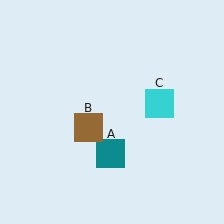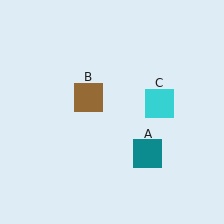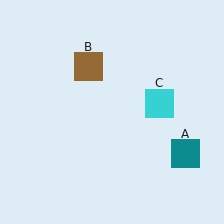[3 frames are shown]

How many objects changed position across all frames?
2 objects changed position: teal square (object A), brown square (object B).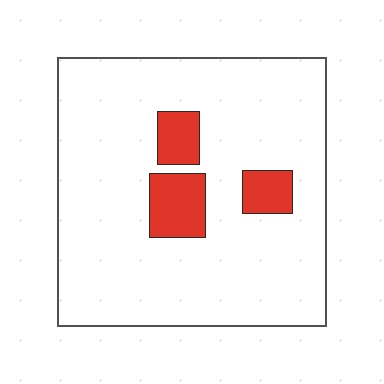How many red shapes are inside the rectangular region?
3.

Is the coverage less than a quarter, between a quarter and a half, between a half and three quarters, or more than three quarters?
Less than a quarter.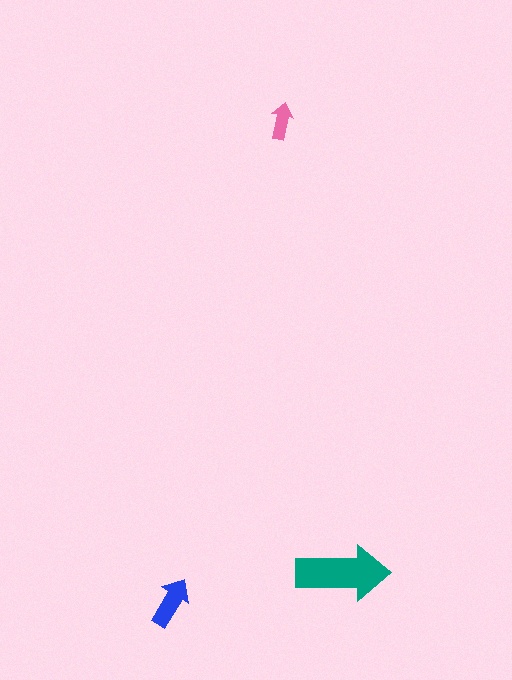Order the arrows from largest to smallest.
the teal one, the blue one, the pink one.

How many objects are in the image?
There are 3 objects in the image.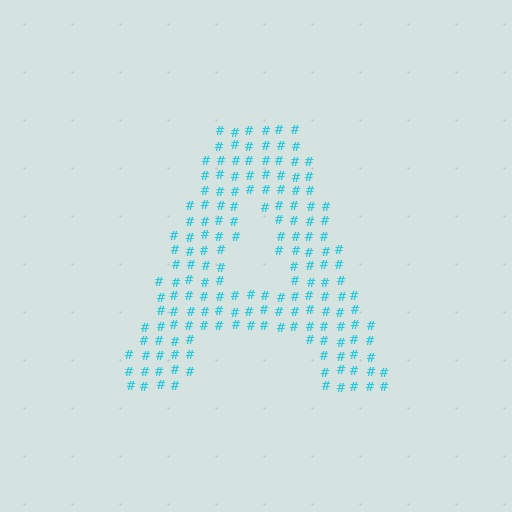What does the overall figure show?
The overall figure shows the letter A.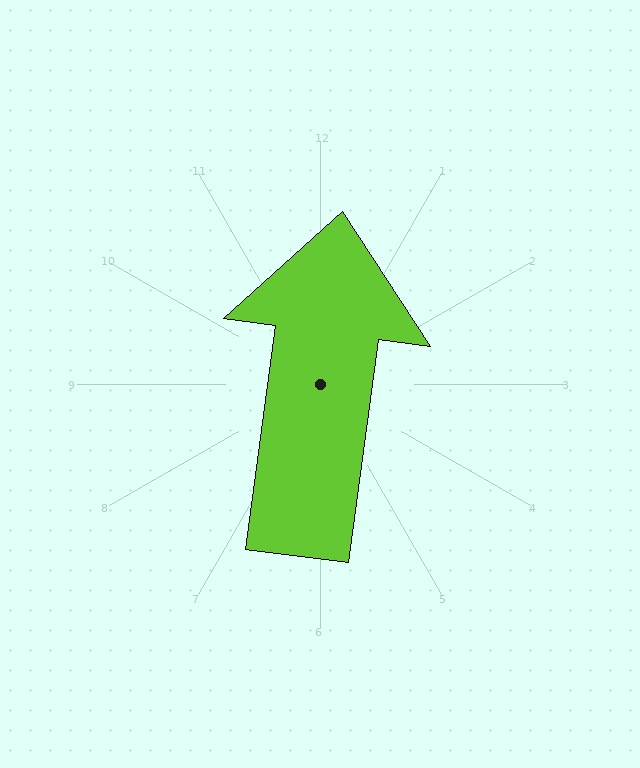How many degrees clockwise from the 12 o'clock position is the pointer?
Approximately 8 degrees.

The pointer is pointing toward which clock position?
Roughly 12 o'clock.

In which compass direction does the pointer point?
North.